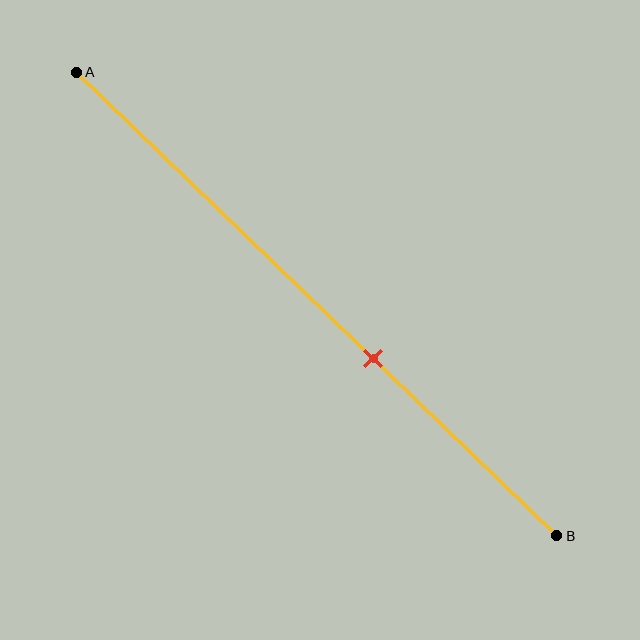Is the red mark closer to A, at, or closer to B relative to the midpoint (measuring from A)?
The red mark is closer to point B than the midpoint of segment AB.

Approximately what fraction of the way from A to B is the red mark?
The red mark is approximately 60% of the way from A to B.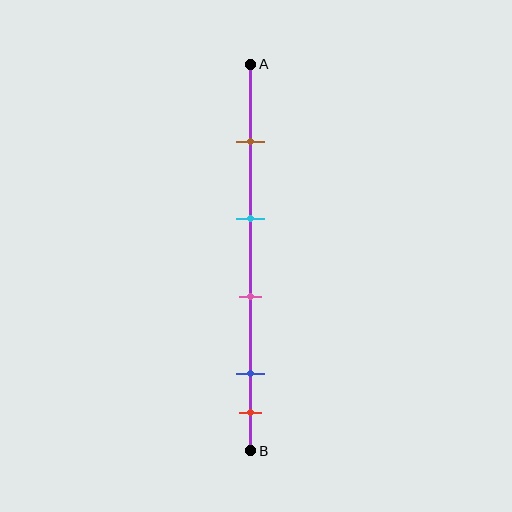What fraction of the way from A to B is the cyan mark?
The cyan mark is approximately 40% (0.4) of the way from A to B.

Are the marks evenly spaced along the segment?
No, the marks are not evenly spaced.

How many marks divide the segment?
There are 5 marks dividing the segment.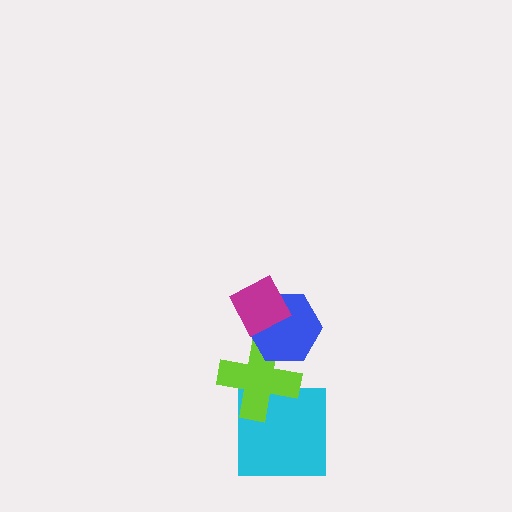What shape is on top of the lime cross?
The blue hexagon is on top of the lime cross.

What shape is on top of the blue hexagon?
The magenta diamond is on top of the blue hexagon.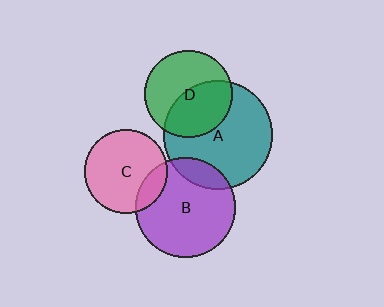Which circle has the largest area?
Circle A (teal).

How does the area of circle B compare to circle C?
Approximately 1.4 times.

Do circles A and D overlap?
Yes.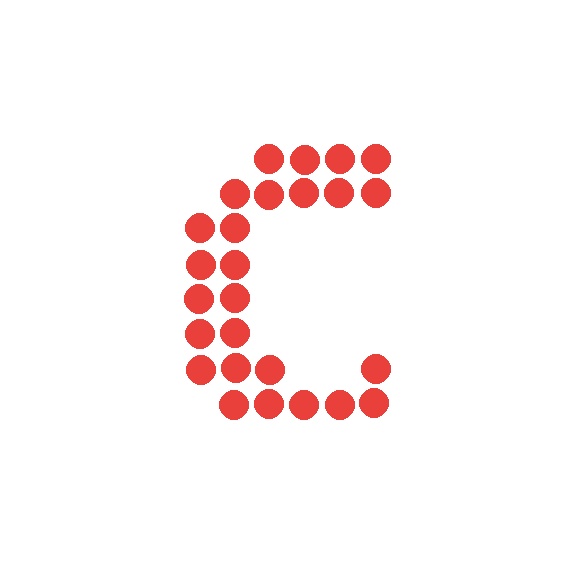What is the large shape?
The large shape is the letter C.